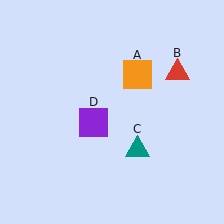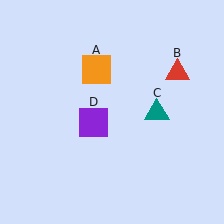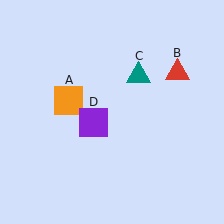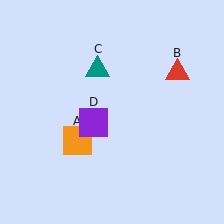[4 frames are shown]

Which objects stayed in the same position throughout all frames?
Red triangle (object B) and purple square (object D) remained stationary.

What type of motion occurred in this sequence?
The orange square (object A), teal triangle (object C) rotated counterclockwise around the center of the scene.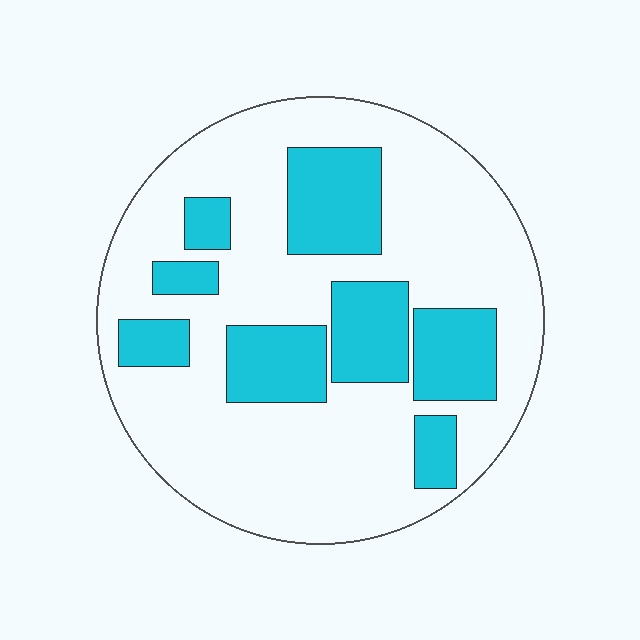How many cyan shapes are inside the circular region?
8.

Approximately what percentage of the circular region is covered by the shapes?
Approximately 30%.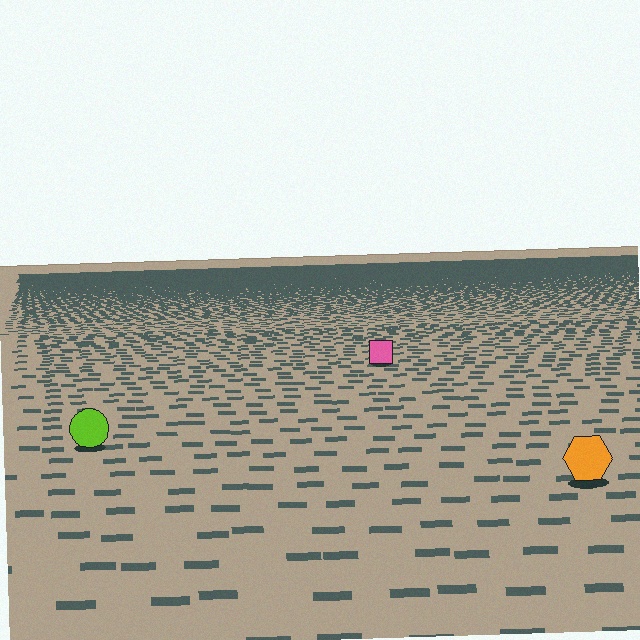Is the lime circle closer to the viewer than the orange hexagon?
No. The orange hexagon is closer — you can tell from the texture gradient: the ground texture is coarser near it.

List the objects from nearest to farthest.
From nearest to farthest: the orange hexagon, the lime circle, the pink square.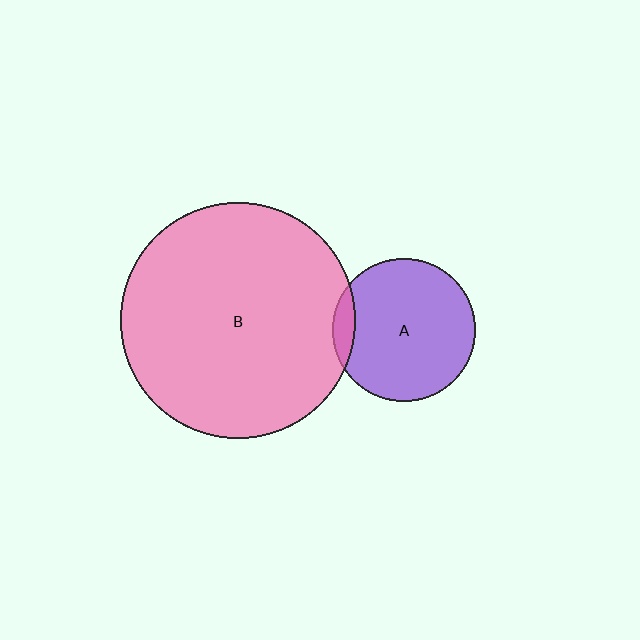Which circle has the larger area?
Circle B (pink).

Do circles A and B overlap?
Yes.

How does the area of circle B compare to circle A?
Approximately 2.7 times.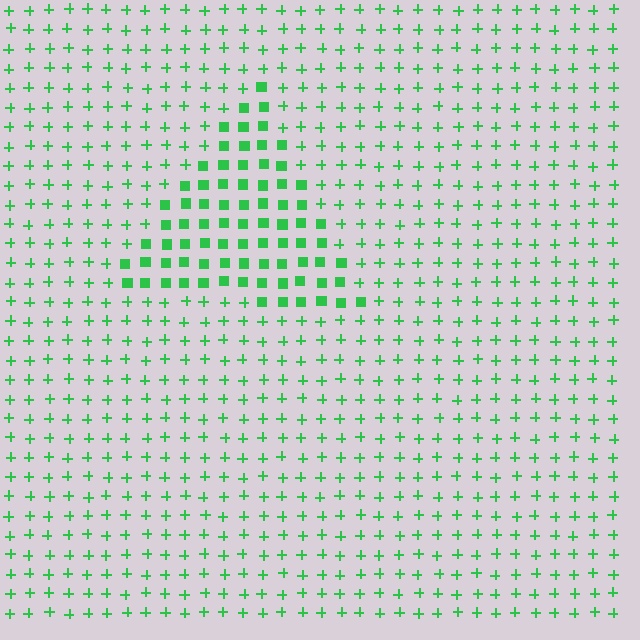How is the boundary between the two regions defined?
The boundary is defined by a change in element shape: squares inside vs. plus signs outside. All elements share the same color and spacing.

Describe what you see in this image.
The image is filled with small green elements arranged in a uniform grid. A triangle-shaped region contains squares, while the surrounding area contains plus signs. The boundary is defined purely by the change in element shape.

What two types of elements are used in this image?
The image uses squares inside the triangle region and plus signs outside it.